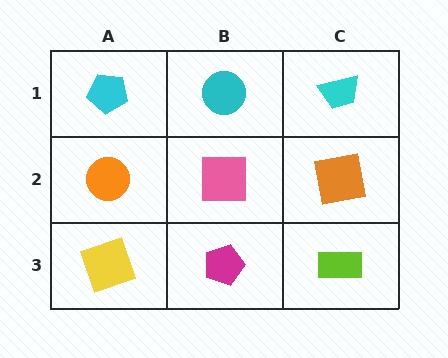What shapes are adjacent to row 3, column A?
An orange circle (row 2, column A), a magenta pentagon (row 3, column B).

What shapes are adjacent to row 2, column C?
A cyan trapezoid (row 1, column C), a lime rectangle (row 3, column C), a pink square (row 2, column B).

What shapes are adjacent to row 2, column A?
A cyan pentagon (row 1, column A), a yellow square (row 3, column A), a pink square (row 2, column B).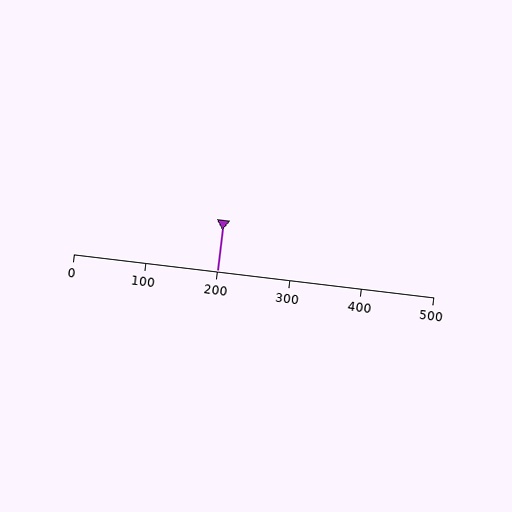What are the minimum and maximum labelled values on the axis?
The axis runs from 0 to 500.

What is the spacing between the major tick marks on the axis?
The major ticks are spaced 100 apart.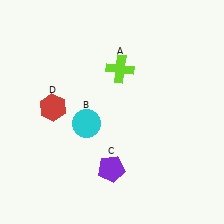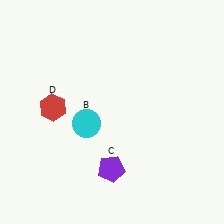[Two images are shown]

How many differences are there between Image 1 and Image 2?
There is 1 difference between the two images.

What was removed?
The lime cross (A) was removed in Image 2.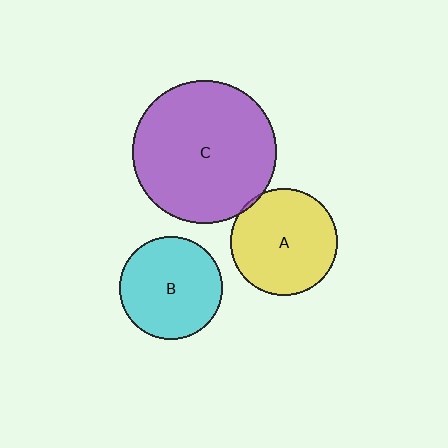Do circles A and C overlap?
Yes.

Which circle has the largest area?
Circle C (purple).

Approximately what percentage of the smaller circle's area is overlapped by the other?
Approximately 5%.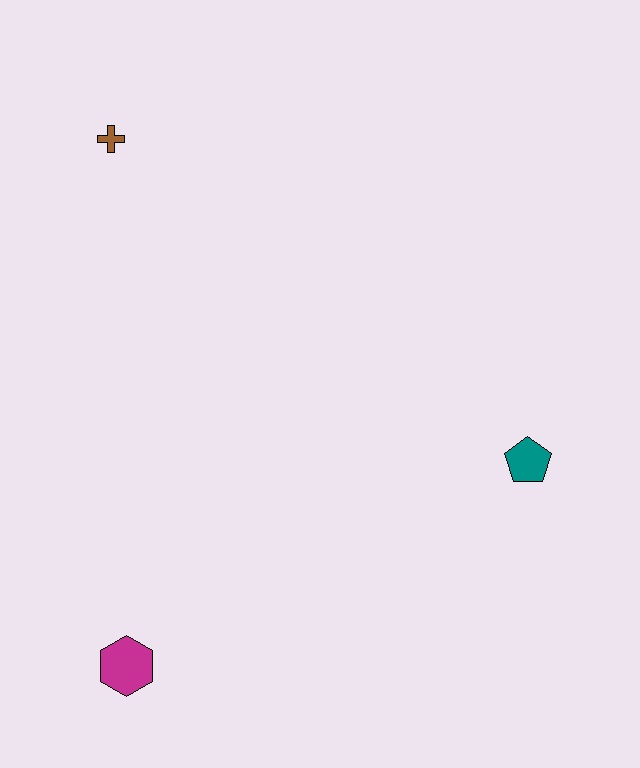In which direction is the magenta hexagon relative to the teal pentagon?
The magenta hexagon is to the left of the teal pentagon.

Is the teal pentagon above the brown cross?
No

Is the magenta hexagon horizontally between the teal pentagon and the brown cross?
Yes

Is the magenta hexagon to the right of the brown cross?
Yes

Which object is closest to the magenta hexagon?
The teal pentagon is closest to the magenta hexagon.